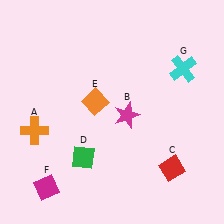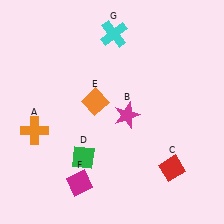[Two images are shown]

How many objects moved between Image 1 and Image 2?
2 objects moved between the two images.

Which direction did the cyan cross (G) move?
The cyan cross (G) moved left.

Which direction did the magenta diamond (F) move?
The magenta diamond (F) moved right.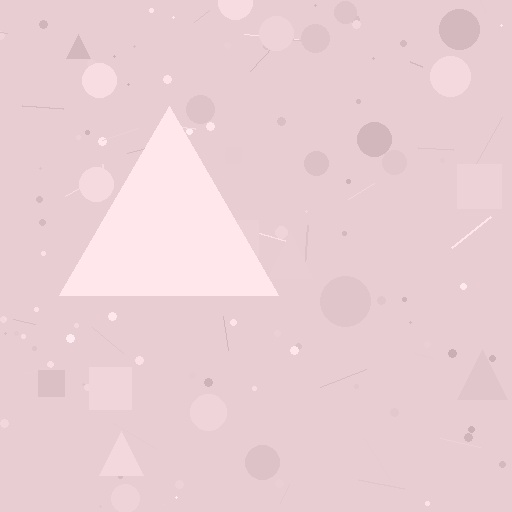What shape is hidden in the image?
A triangle is hidden in the image.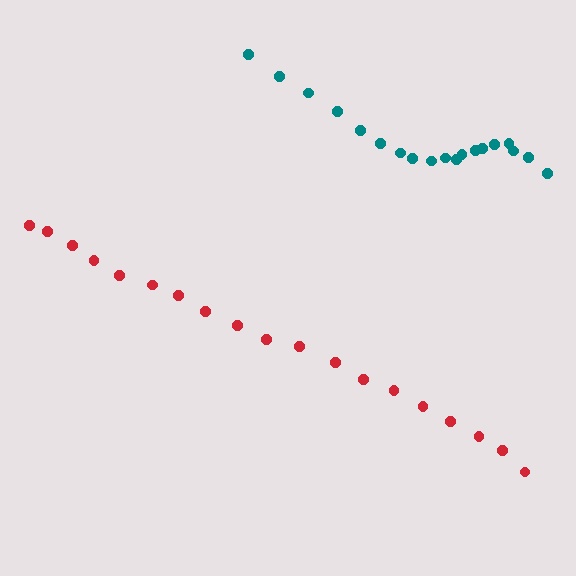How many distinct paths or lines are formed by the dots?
There are 2 distinct paths.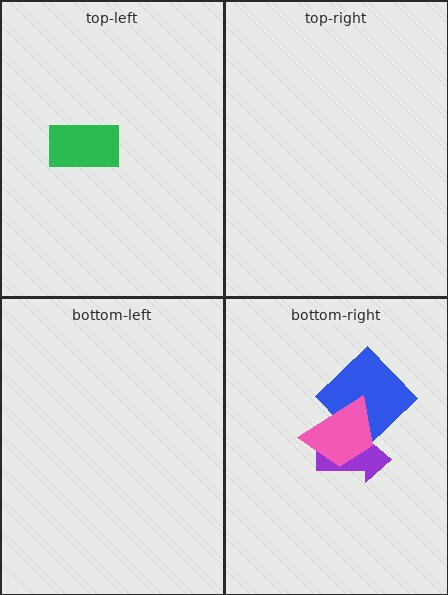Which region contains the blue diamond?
The bottom-right region.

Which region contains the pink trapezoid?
The bottom-right region.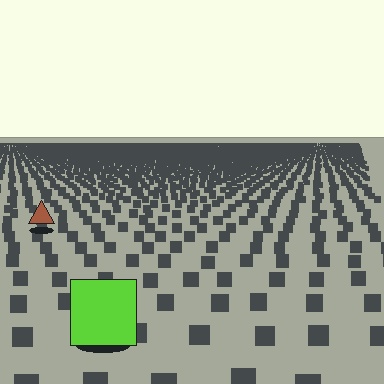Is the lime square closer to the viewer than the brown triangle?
Yes. The lime square is closer — you can tell from the texture gradient: the ground texture is coarser near it.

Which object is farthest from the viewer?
The brown triangle is farthest from the viewer. It appears smaller and the ground texture around it is denser.